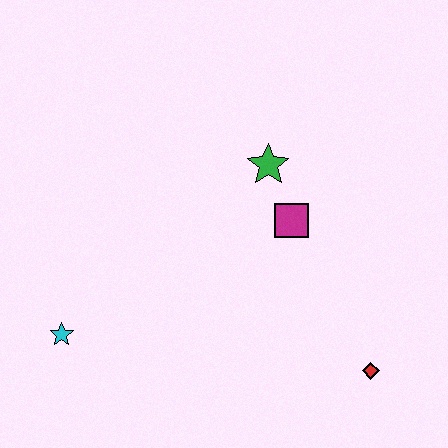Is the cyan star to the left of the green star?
Yes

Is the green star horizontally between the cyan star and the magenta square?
Yes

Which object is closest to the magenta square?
The green star is closest to the magenta square.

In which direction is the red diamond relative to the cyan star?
The red diamond is to the right of the cyan star.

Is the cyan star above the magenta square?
No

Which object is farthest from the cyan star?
The red diamond is farthest from the cyan star.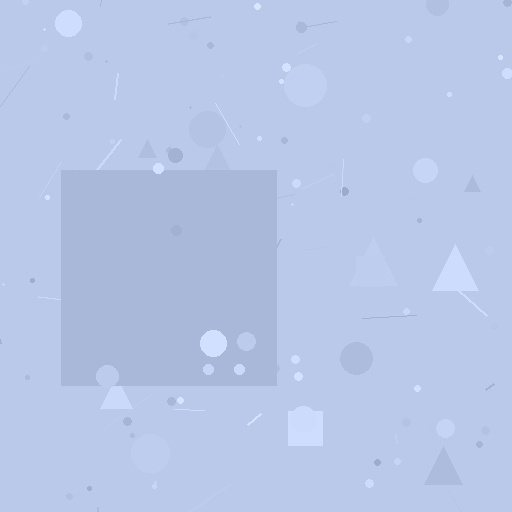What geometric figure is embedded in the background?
A square is embedded in the background.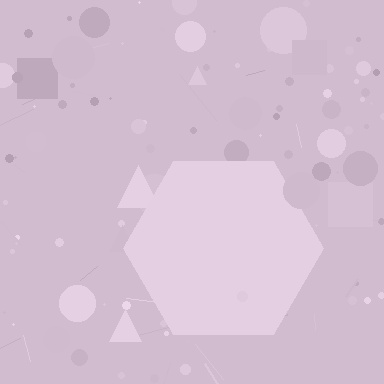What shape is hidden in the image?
A hexagon is hidden in the image.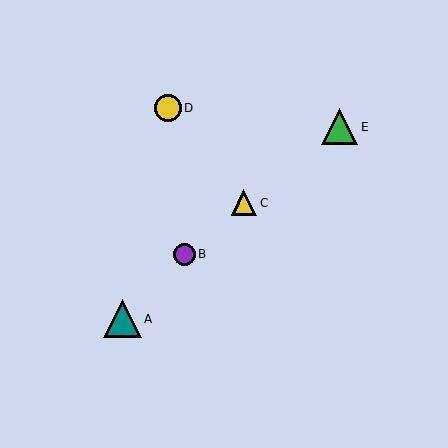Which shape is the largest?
The teal triangle (labeled A) is the largest.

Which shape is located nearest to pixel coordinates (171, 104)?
The yellow circle (labeled D) at (168, 108) is nearest to that location.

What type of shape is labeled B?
Shape B is a purple circle.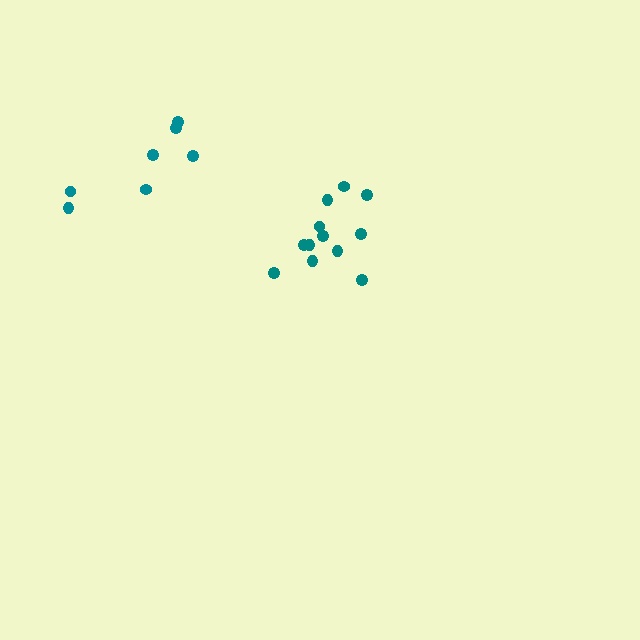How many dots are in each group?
Group 1: 7 dots, Group 2: 12 dots (19 total).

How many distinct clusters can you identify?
There are 2 distinct clusters.